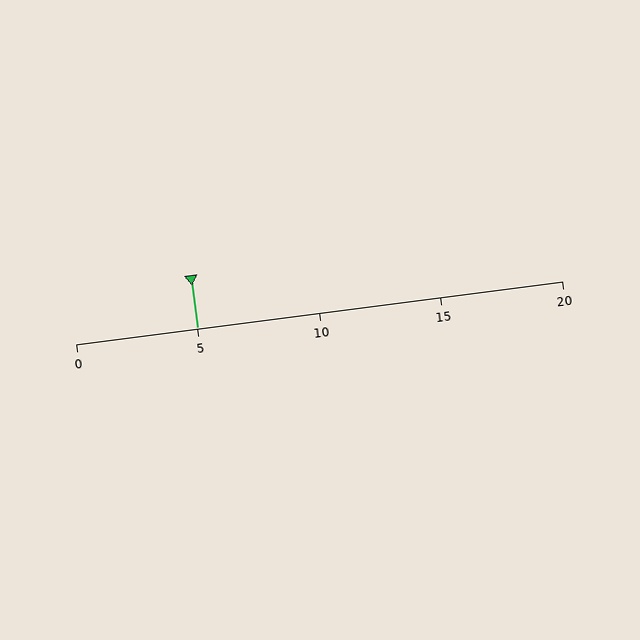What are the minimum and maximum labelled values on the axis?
The axis runs from 0 to 20.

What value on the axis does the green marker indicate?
The marker indicates approximately 5.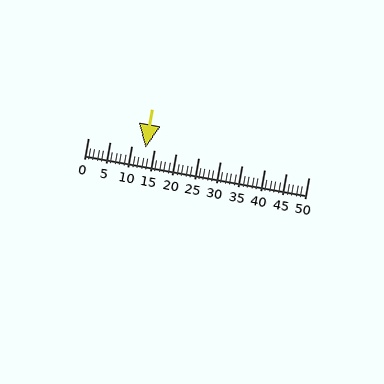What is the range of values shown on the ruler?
The ruler shows values from 0 to 50.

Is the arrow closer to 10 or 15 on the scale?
The arrow is closer to 15.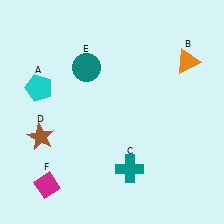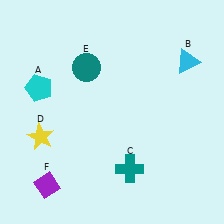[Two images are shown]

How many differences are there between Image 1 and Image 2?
There are 3 differences between the two images.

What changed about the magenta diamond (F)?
In Image 1, F is magenta. In Image 2, it changed to purple.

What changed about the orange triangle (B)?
In Image 1, B is orange. In Image 2, it changed to cyan.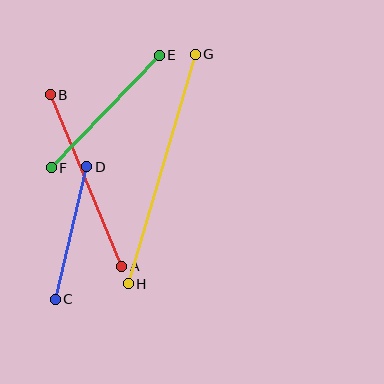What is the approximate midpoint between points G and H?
The midpoint is at approximately (162, 169) pixels.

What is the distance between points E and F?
The distance is approximately 156 pixels.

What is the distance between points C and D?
The distance is approximately 136 pixels.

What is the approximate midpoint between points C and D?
The midpoint is at approximately (71, 233) pixels.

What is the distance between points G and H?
The distance is approximately 239 pixels.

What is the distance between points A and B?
The distance is approximately 185 pixels.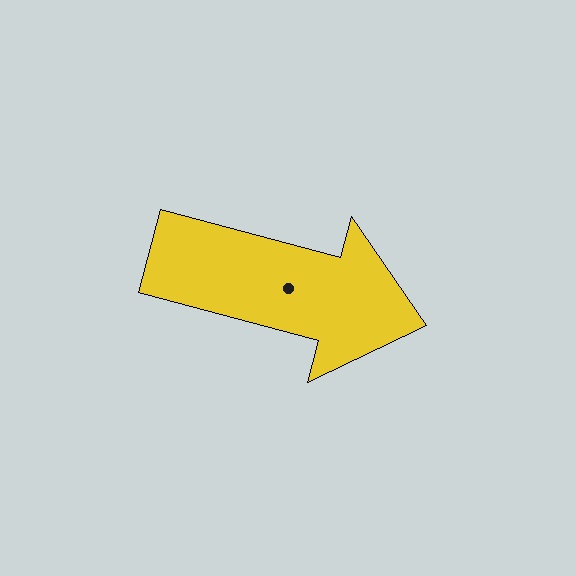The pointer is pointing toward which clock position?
Roughly 4 o'clock.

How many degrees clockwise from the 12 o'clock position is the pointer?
Approximately 105 degrees.